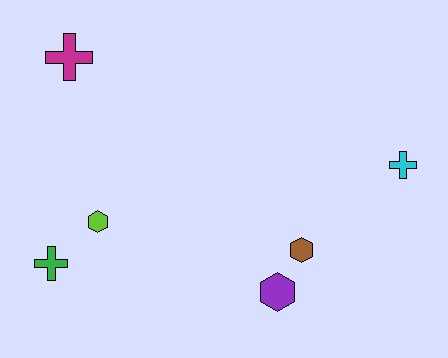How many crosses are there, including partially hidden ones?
There are 3 crosses.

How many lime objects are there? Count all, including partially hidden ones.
There is 1 lime object.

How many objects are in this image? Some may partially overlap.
There are 6 objects.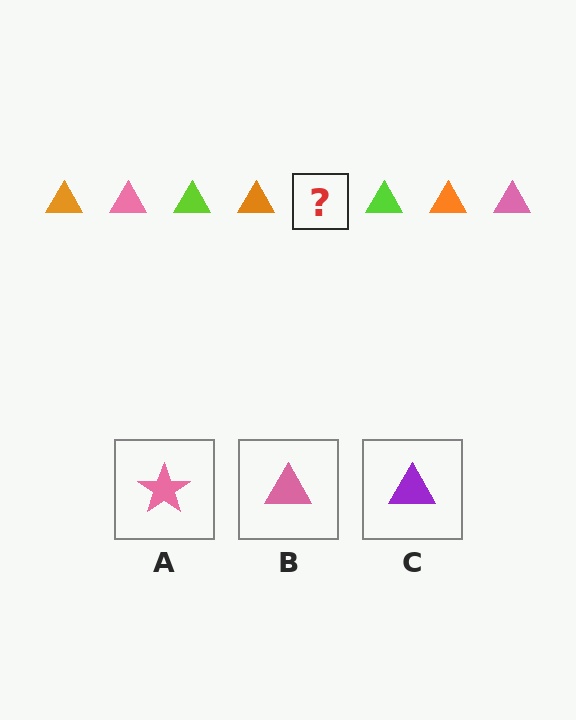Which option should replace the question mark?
Option B.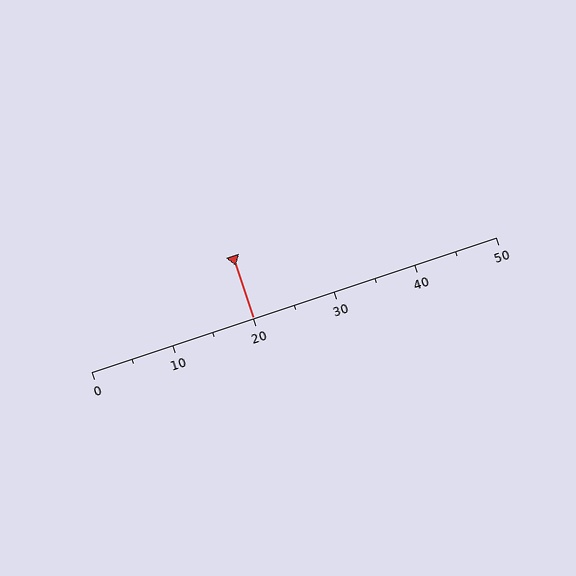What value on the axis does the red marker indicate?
The marker indicates approximately 20.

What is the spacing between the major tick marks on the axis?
The major ticks are spaced 10 apart.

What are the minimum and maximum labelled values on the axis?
The axis runs from 0 to 50.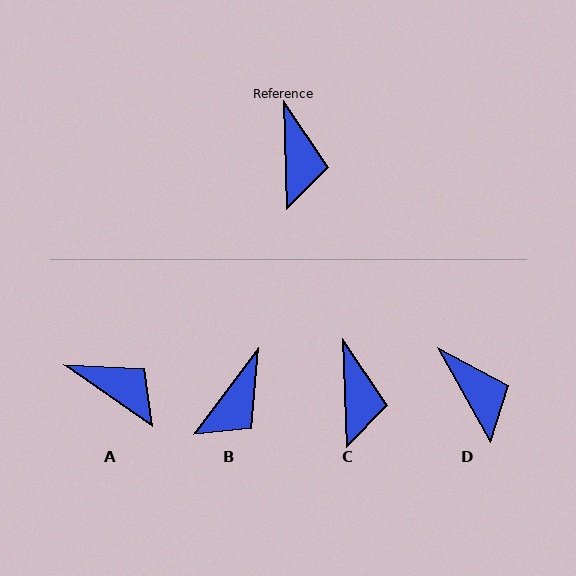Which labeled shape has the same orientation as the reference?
C.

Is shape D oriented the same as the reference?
No, it is off by about 27 degrees.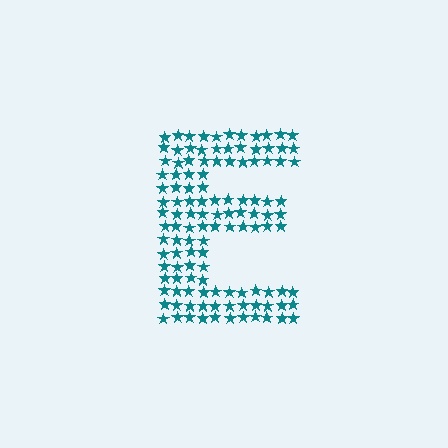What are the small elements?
The small elements are stars.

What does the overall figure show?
The overall figure shows the letter E.